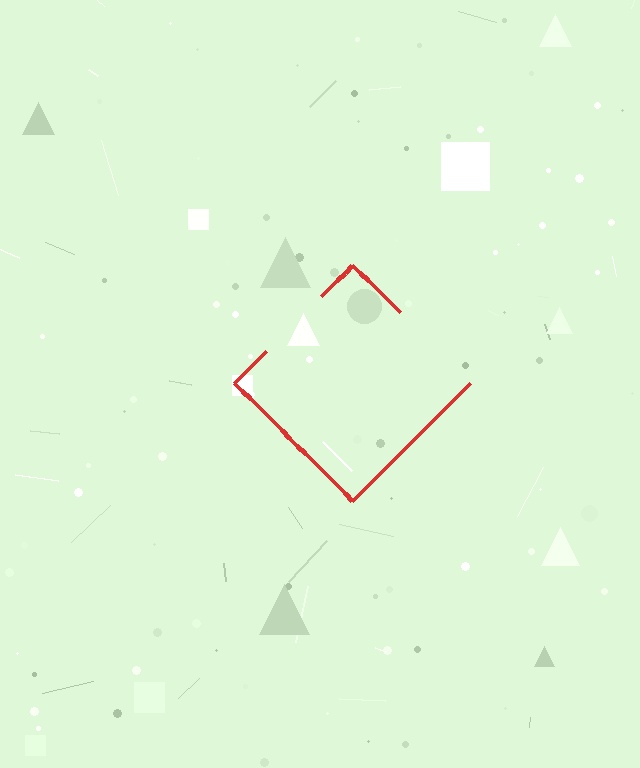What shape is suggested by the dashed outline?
The dashed outline suggests a diamond.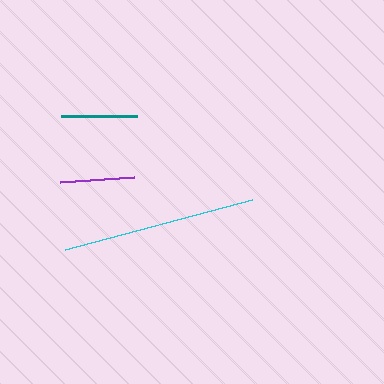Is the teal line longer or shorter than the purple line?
The teal line is longer than the purple line.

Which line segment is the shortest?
The purple line is the shortest at approximately 75 pixels.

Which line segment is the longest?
The cyan line is the longest at approximately 193 pixels.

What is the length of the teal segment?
The teal segment is approximately 76 pixels long.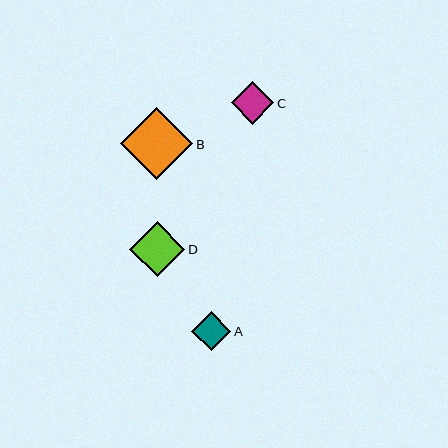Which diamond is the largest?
Diamond B is the largest with a size of approximately 72 pixels.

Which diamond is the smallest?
Diamond A is the smallest with a size of approximately 39 pixels.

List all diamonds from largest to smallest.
From largest to smallest: B, D, C, A.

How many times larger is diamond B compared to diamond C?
Diamond B is approximately 1.7 times the size of diamond C.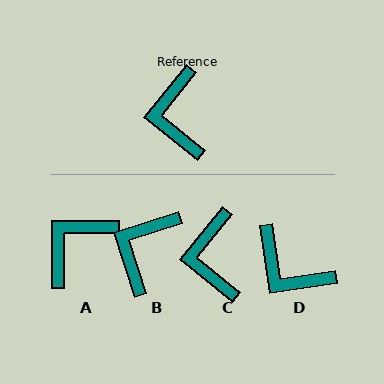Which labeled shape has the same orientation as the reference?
C.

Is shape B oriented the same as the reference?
No, it is off by about 33 degrees.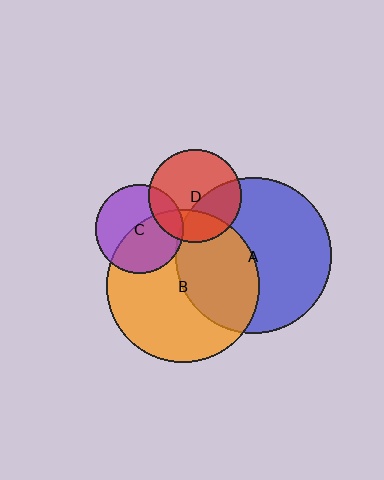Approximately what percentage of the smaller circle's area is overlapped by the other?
Approximately 20%.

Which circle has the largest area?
Circle A (blue).